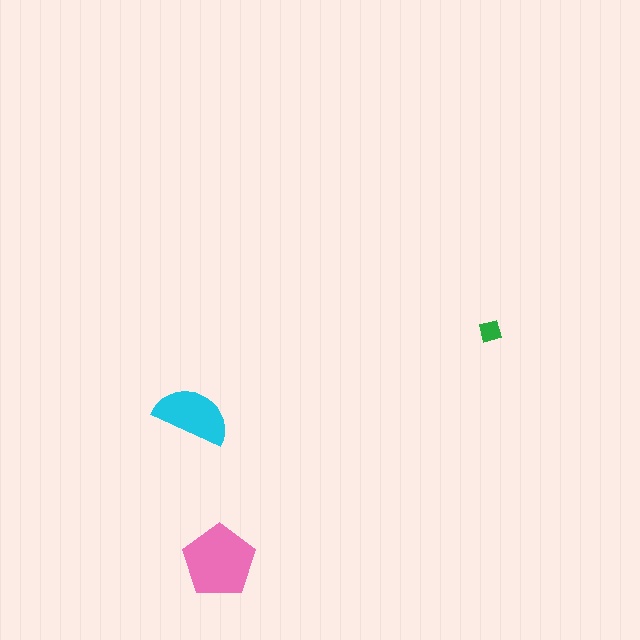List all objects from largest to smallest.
The pink pentagon, the cyan semicircle, the green square.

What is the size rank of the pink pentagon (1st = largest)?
1st.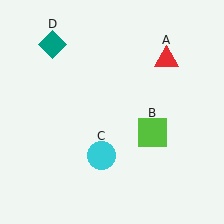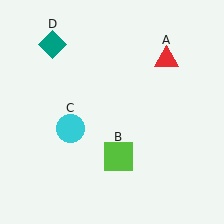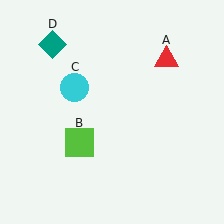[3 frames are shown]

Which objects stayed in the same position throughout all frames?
Red triangle (object A) and teal diamond (object D) remained stationary.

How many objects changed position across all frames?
2 objects changed position: lime square (object B), cyan circle (object C).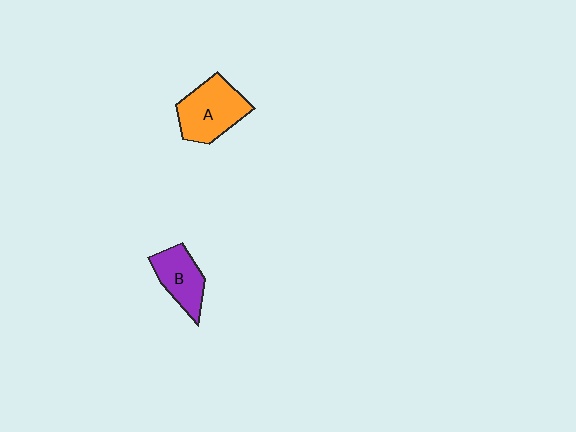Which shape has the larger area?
Shape A (orange).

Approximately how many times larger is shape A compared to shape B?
Approximately 1.4 times.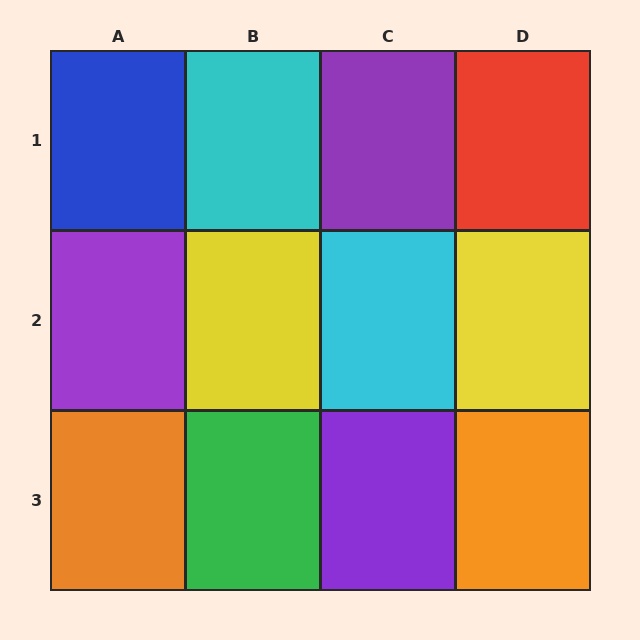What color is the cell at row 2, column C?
Cyan.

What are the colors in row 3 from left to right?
Orange, green, purple, orange.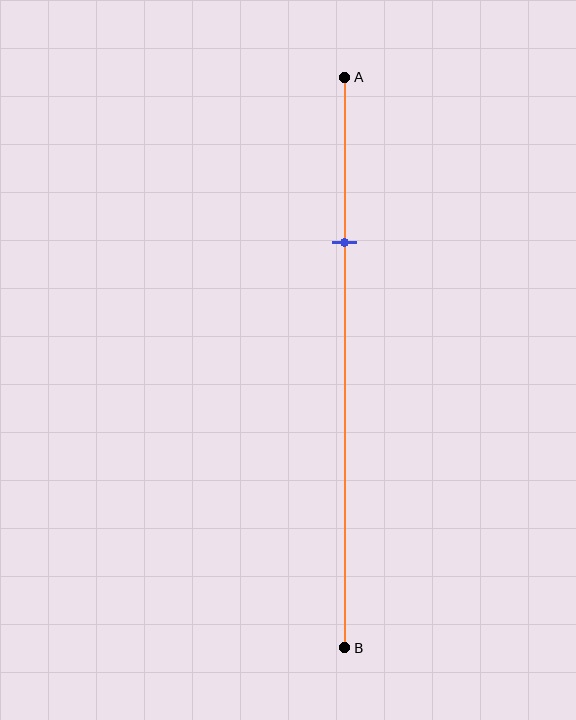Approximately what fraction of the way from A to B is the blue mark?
The blue mark is approximately 30% of the way from A to B.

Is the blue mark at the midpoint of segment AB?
No, the mark is at about 30% from A, not at the 50% midpoint.